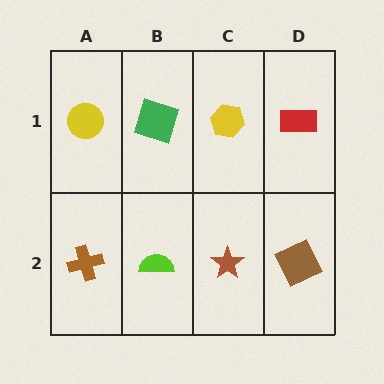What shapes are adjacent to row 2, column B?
A green square (row 1, column B), a brown cross (row 2, column A), a brown star (row 2, column C).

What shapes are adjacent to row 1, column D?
A brown square (row 2, column D), a yellow hexagon (row 1, column C).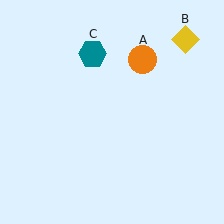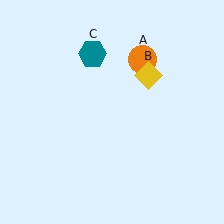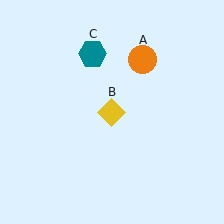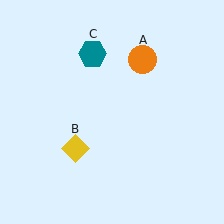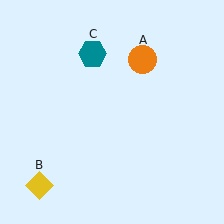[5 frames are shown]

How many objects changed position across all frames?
1 object changed position: yellow diamond (object B).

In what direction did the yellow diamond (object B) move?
The yellow diamond (object B) moved down and to the left.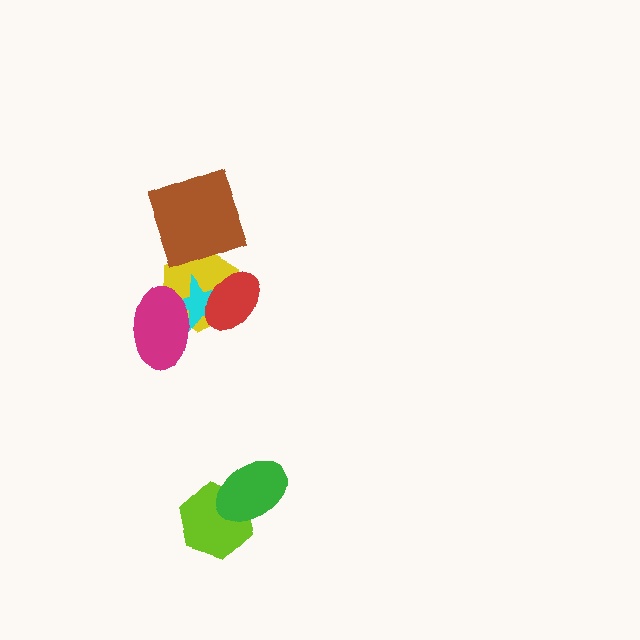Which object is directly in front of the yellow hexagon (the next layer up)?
The cyan star is directly in front of the yellow hexagon.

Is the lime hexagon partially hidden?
Yes, it is partially covered by another shape.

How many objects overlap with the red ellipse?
2 objects overlap with the red ellipse.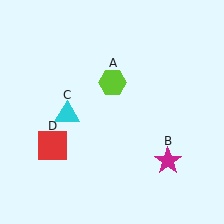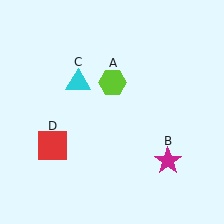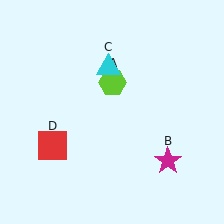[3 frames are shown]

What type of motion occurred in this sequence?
The cyan triangle (object C) rotated clockwise around the center of the scene.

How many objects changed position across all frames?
1 object changed position: cyan triangle (object C).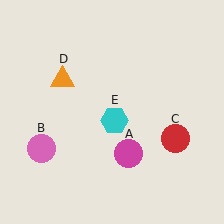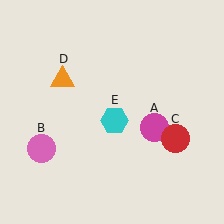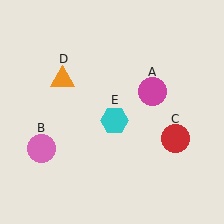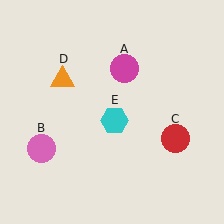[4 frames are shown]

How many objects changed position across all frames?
1 object changed position: magenta circle (object A).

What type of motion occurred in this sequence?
The magenta circle (object A) rotated counterclockwise around the center of the scene.